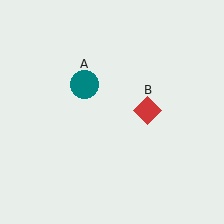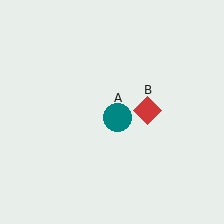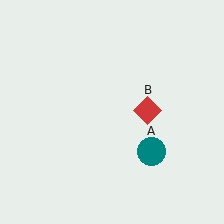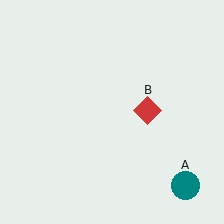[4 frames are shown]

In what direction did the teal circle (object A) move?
The teal circle (object A) moved down and to the right.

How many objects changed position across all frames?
1 object changed position: teal circle (object A).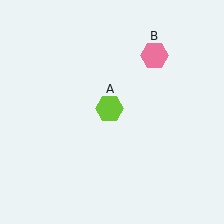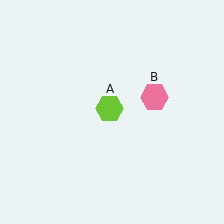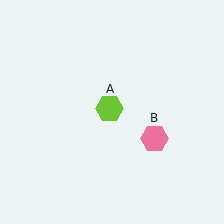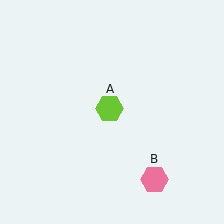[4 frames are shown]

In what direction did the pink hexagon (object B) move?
The pink hexagon (object B) moved down.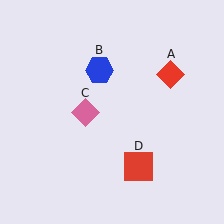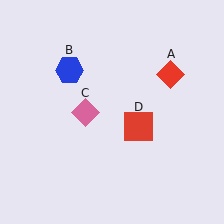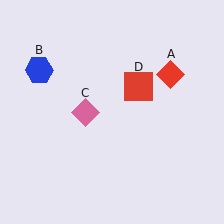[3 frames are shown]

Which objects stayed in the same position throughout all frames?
Red diamond (object A) and pink diamond (object C) remained stationary.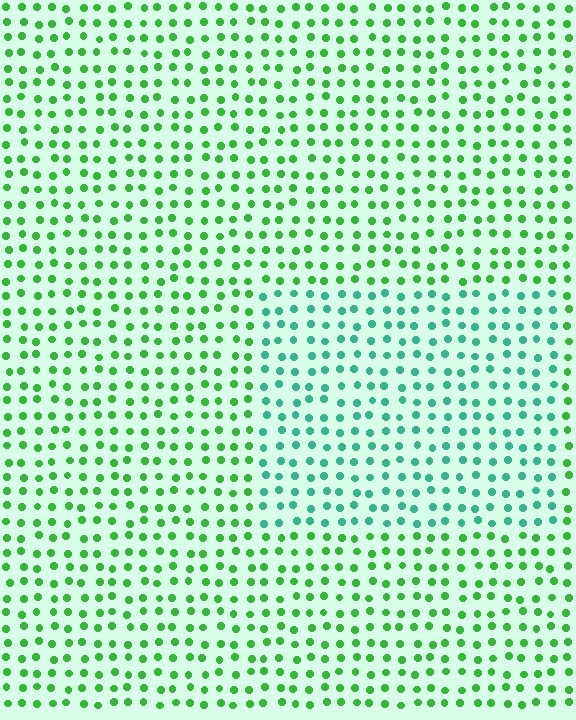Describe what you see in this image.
The image is filled with small green elements in a uniform arrangement. A rectangle-shaped region is visible where the elements are tinted to a slightly different hue, forming a subtle color boundary.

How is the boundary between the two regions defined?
The boundary is defined purely by a slight shift in hue (about 40 degrees). Spacing, size, and orientation are identical on both sides.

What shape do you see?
I see a rectangle.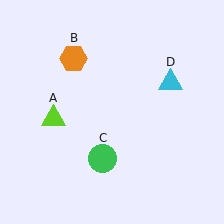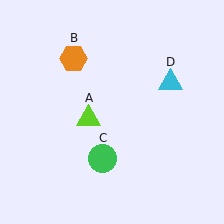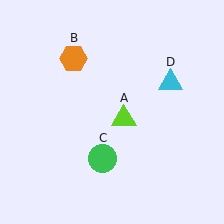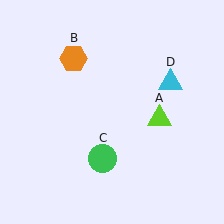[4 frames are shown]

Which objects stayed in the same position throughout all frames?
Orange hexagon (object B) and green circle (object C) and cyan triangle (object D) remained stationary.